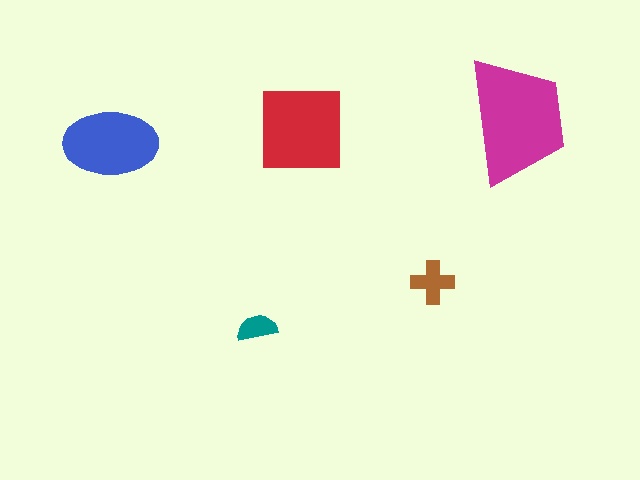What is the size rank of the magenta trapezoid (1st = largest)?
1st.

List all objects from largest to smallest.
The magenta trapezoid, the red square, the blue ellipse, the brown cross, the teal semicircle.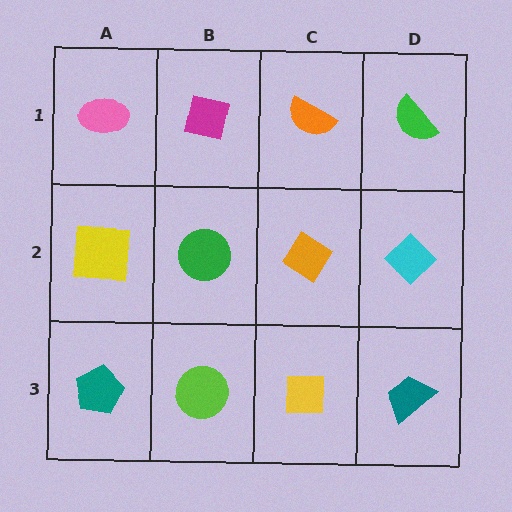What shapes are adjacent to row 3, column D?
A cyan diamond (row 2, column D), a yellow square (row 3, column C).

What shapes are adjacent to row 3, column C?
An orange diamond (row 2, column C), a lime circle (row 3, column B), a teal trapezoid (row 3, column D).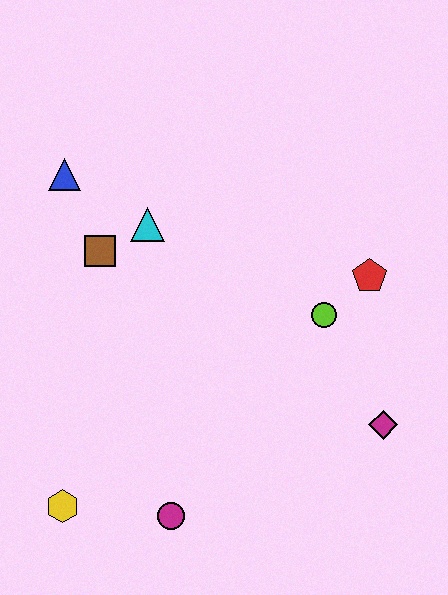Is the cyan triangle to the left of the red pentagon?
Yes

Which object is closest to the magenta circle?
The yellow hexagon is closest to the magenta circle.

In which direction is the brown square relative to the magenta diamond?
The brown square is to the left of the magenta diamond.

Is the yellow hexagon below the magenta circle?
No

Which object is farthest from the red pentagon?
The yellow hexagon is farthest from the red pentagon.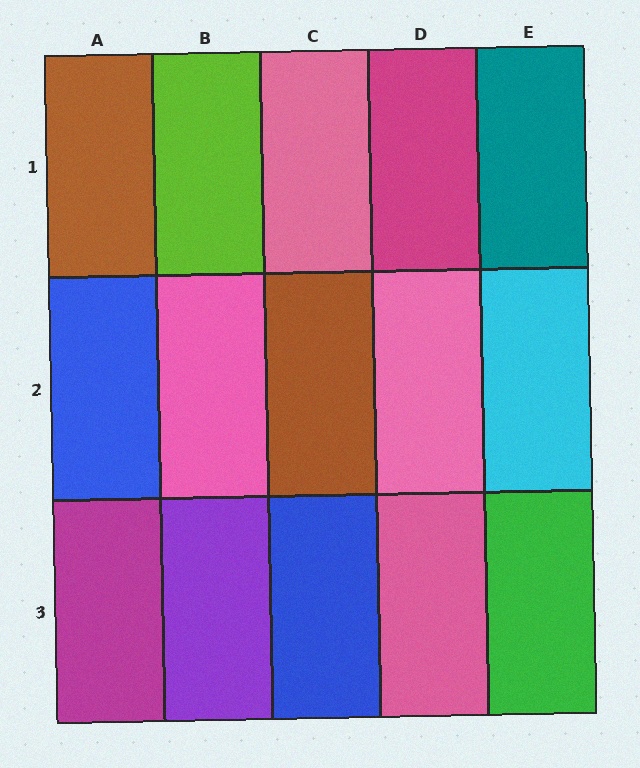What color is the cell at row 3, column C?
Blue.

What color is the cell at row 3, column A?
Magenta.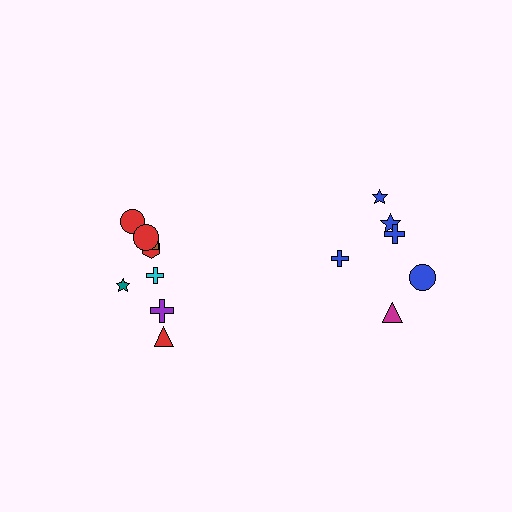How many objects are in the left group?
There are 8 objects.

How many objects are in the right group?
There are 6 objects.